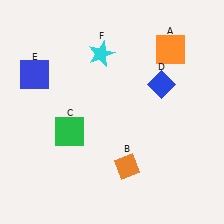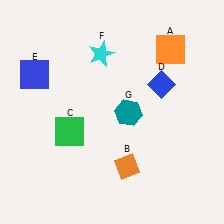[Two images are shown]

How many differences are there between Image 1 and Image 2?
There is 1 difference between the two images.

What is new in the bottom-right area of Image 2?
A teal hexagon (G) was added in the bottom-right area of Image 2.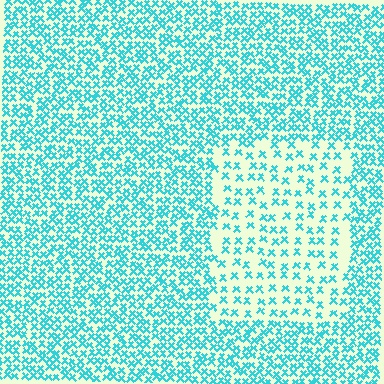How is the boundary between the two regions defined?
The boundary is defined by a change in element density (approximately 2.2x ratio). All elements are the same color, size, and shape.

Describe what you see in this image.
The image contains small cyan elements arranged at two different densities. A rectangle-shaped region is visible where the elements are less densely packed than the surrounding area.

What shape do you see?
I see a rectangle.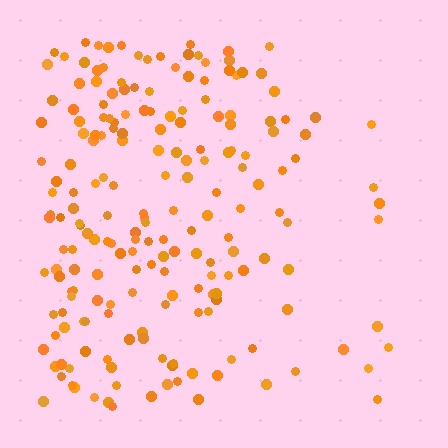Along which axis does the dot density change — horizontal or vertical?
Horizontal.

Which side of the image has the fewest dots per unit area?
The right.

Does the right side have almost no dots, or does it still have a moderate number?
Still a moderate number, just noticeably fewer than the left.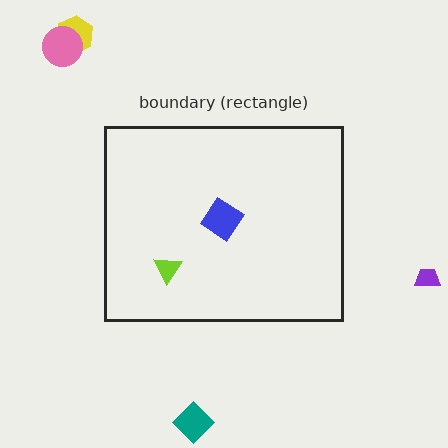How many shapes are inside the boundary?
2 inside, 4 outside.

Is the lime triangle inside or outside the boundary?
Inside.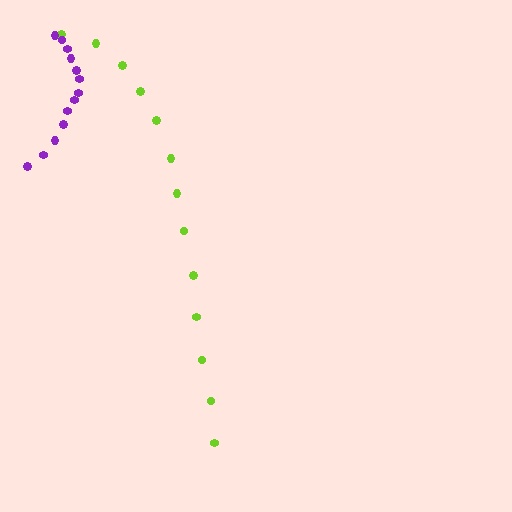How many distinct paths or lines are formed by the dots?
There are 2 distinct paths.